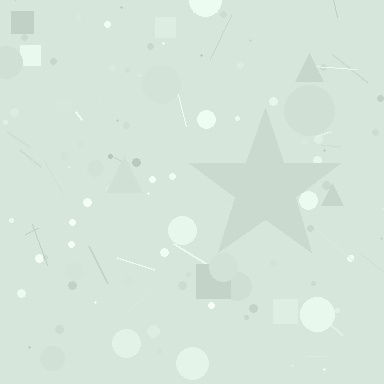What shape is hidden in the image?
A star is hidden in the image.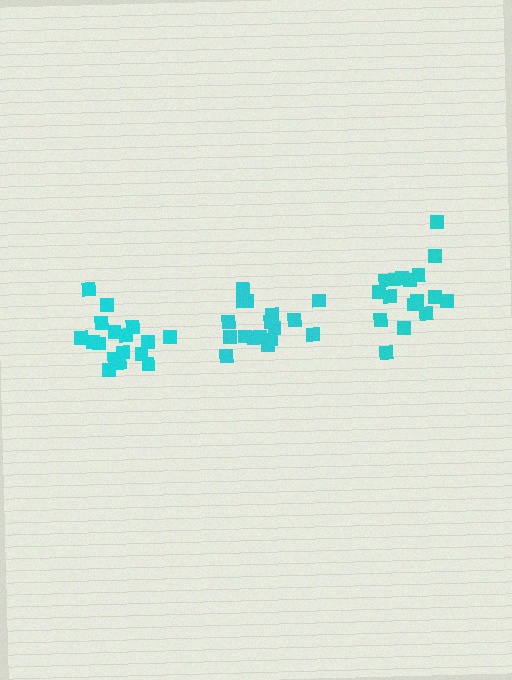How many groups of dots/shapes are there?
There are 3 groups.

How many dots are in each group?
Group 1: 17 dots, Group 2: 17 dots, Group 3: 17 dots (51 total).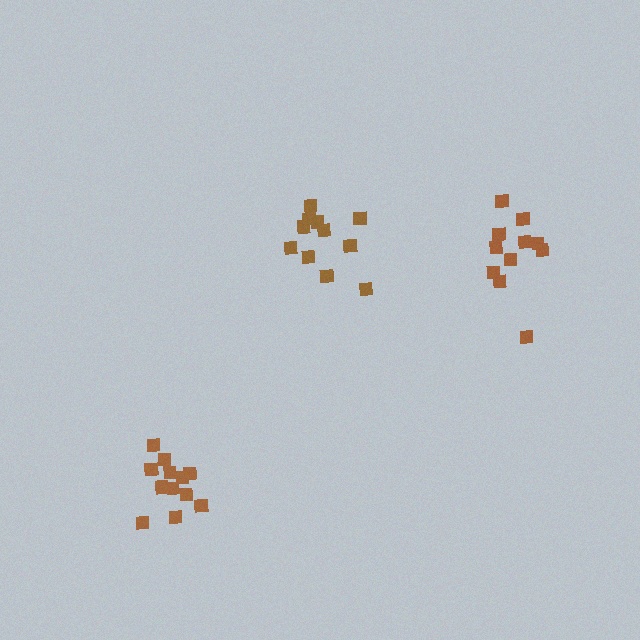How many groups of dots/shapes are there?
There are 3 groups.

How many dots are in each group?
Group 1: 12 dots, Group 2: 11 dots, Group 3: 11 dots (34 total).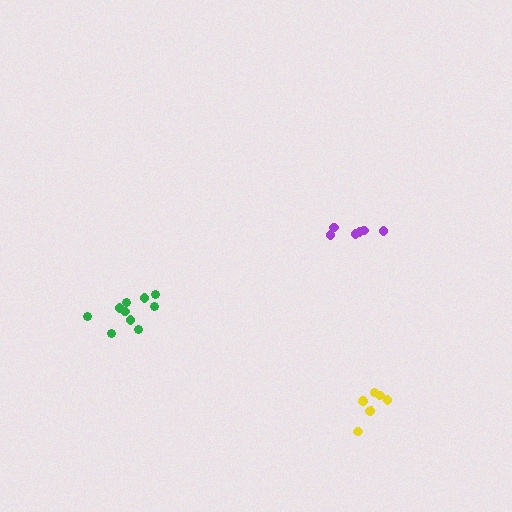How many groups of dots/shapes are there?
There are 3 groups.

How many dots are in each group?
Group 1: 6 dots, Group 2: 6 dots, Group 3: 10 dots (22 total).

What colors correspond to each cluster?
The clusters are colored: purple, yellow, green.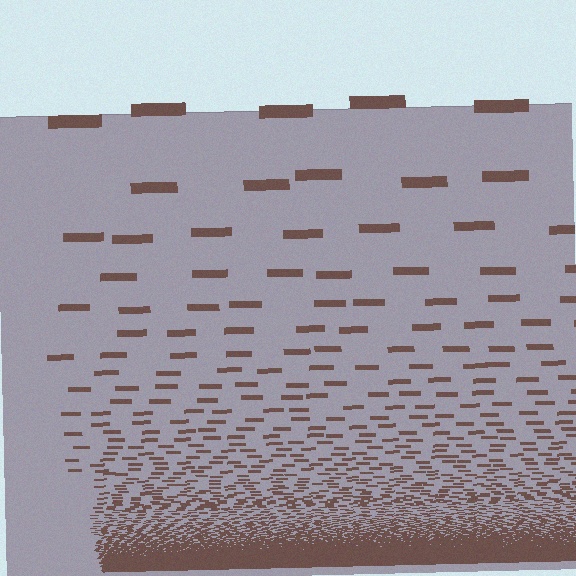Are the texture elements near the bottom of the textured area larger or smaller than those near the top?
Smaller. The gradient is inverted — elements near the bottom are smaller and denser.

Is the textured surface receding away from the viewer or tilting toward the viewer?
The surface appears to tilt toward the viewer. Texture elements get larger and sparser toward the top.